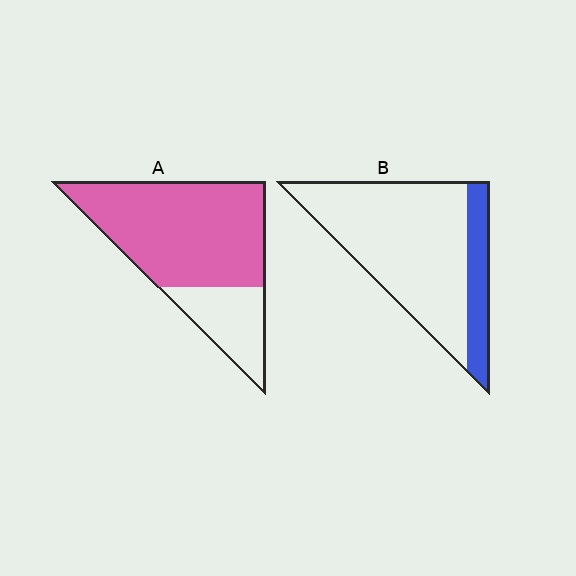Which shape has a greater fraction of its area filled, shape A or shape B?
Shape A.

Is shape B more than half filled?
No.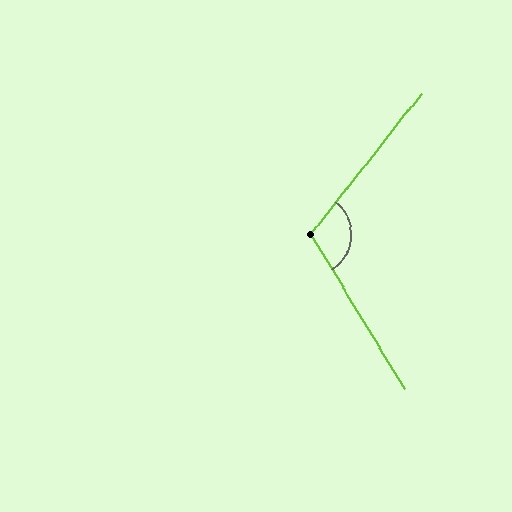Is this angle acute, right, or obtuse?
It is obtuse.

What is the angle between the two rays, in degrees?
Approximately 111 degrees.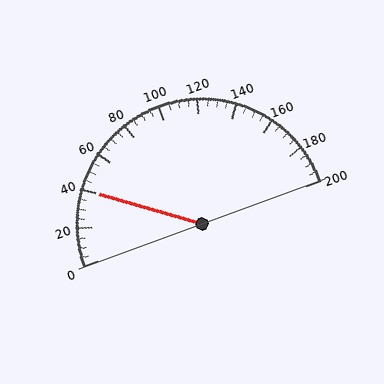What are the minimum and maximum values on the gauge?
The gauge ranges from 0 to 200.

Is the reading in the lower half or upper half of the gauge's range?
The reading is in the lower half of the range (0 to 200).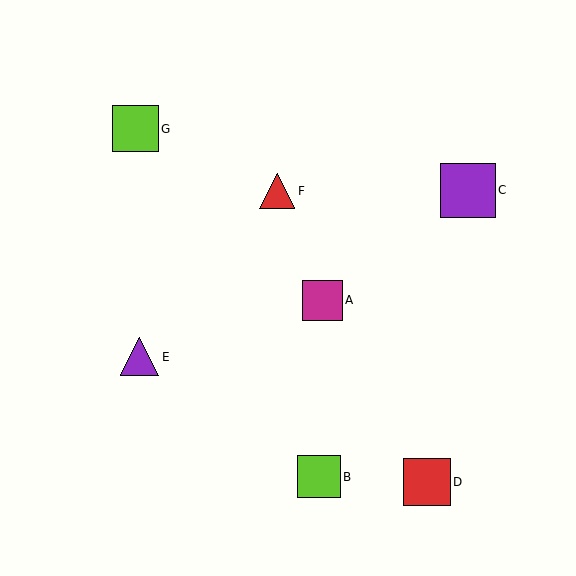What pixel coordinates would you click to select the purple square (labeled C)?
Click at (468, 190) to select the purple square C.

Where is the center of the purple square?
The center of the purple square is at (468, 190).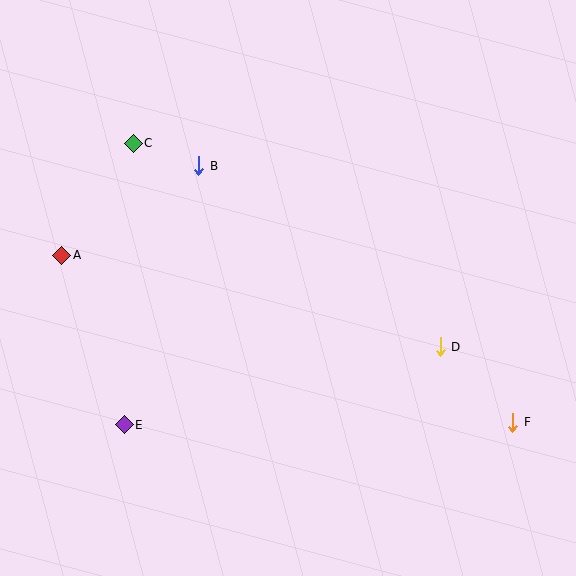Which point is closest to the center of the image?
Point B at (199, 166) is closest to the center.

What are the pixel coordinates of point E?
Point E is at (124, 425).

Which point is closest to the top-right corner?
Point D is closest to the top-right corner.